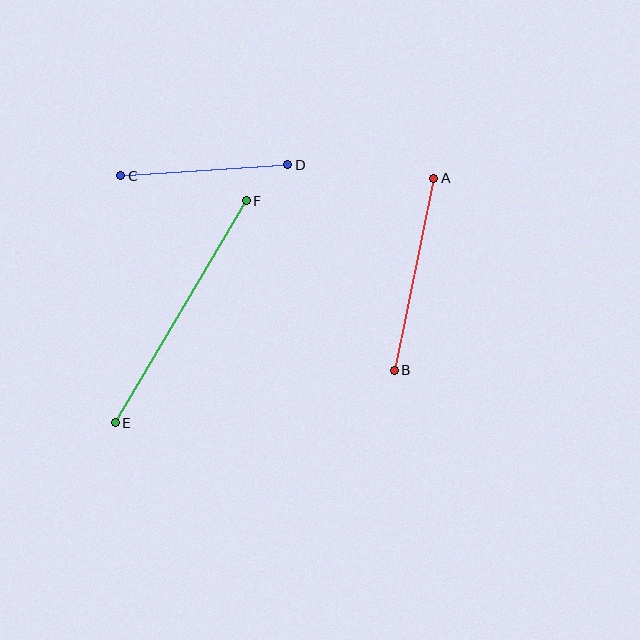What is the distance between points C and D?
The distance is approximately 167 pixels.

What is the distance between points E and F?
The distance is approximately 258 pixels.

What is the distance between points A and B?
The distance is approximately 196 pixels.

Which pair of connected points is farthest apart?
Points E and F are farthest apart.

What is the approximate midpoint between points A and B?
The midpoint is at approximately (414, 274) pixels.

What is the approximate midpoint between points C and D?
The midpoint is at approximately (204, 170) pixels.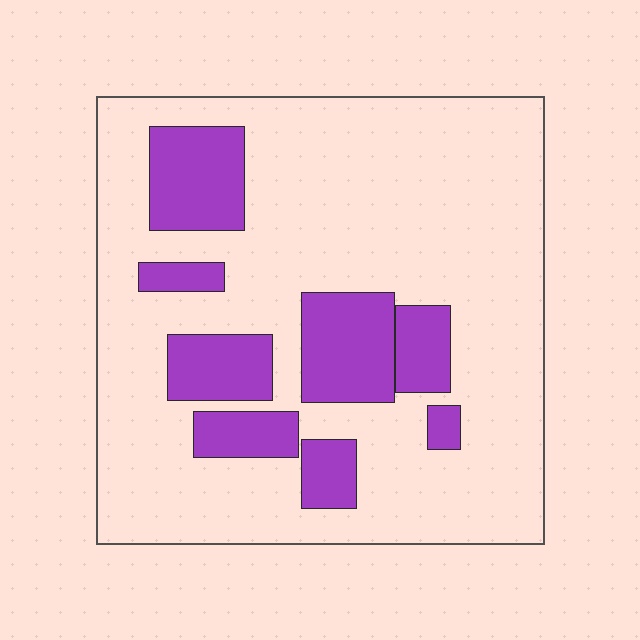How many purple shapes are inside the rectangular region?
8.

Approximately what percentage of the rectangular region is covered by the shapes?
Approximately 25%.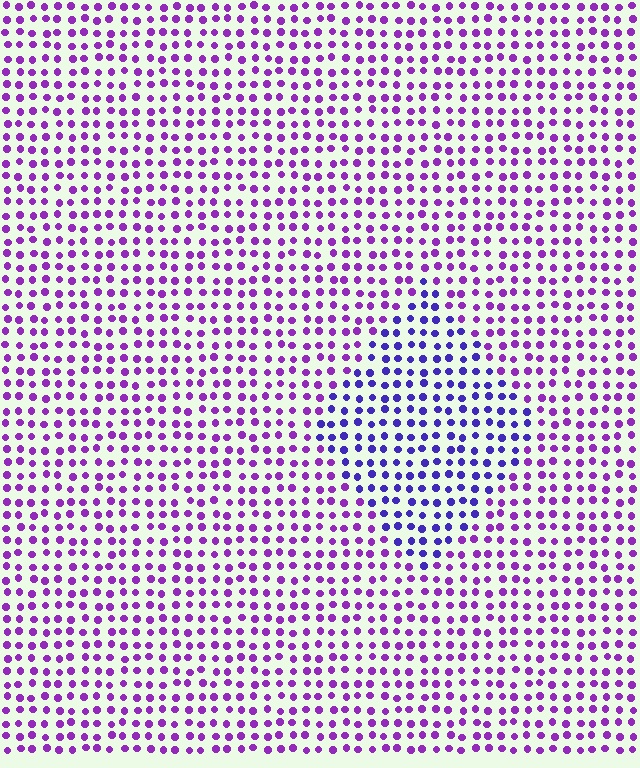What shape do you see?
I see a diamond.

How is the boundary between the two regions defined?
The boundary is defined purely by a slight shift in hue (about 35 degrees). Spacing, size, and orientation are identical on both sides.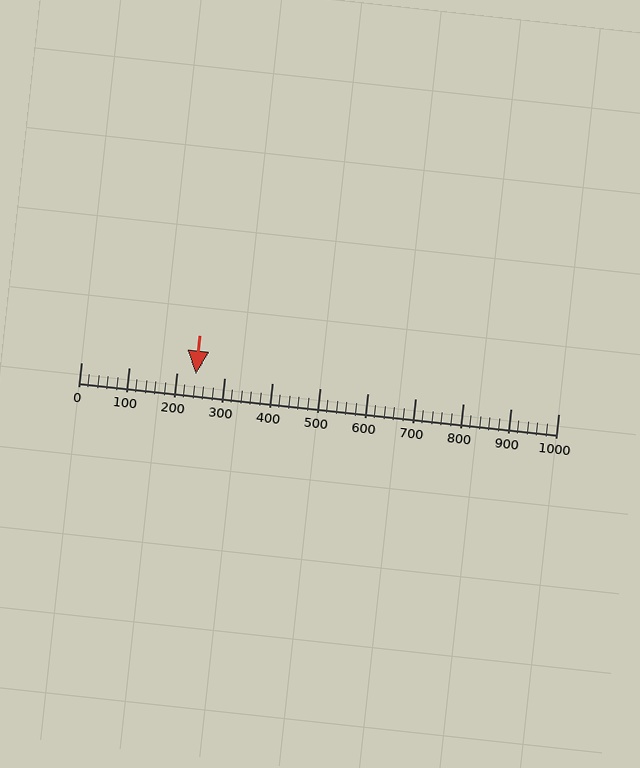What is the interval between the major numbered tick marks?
The major tick marks are spaced 100 units apart.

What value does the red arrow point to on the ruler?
The red arrow points to approximately 240.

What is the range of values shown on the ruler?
The ruler shows values from 0 to 1000.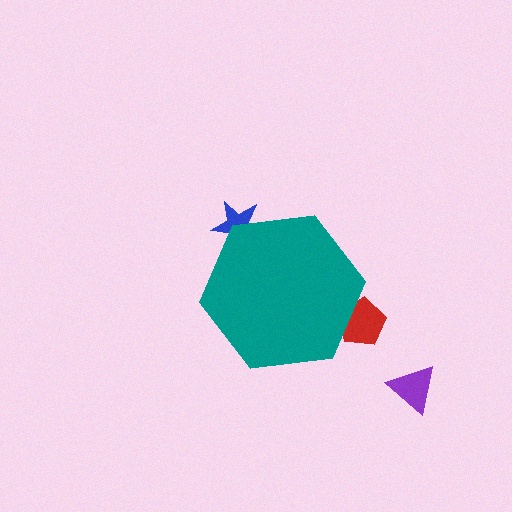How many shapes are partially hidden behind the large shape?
2 shapes are partially hidden.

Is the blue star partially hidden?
Yes, the blue star is partially hidden behind the teal hexagon.